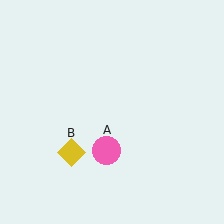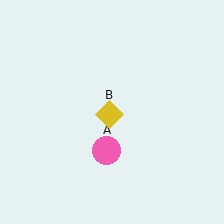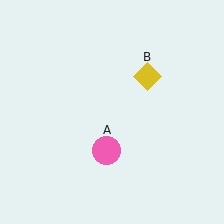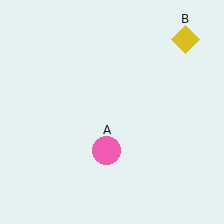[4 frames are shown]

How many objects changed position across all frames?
1 object changed position: yellow diamond (object B).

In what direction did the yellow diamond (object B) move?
The yellow diamond (object B) moved up and to the right.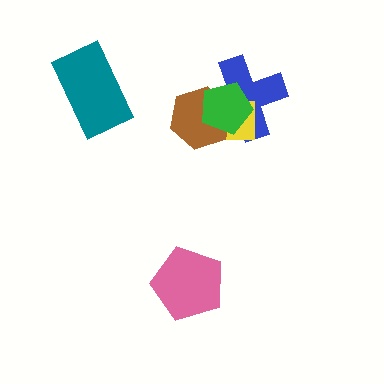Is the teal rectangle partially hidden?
No, no other shape covers it.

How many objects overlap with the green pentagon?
3 objects overlap with the green pentagon.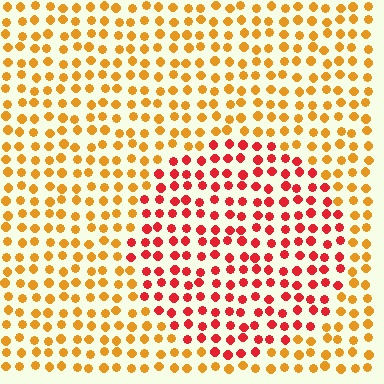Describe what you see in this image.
The image is filled with small orange elements in a uniform arrangement. A circle-shaped region is visible where the elements are tinted to a slightly different hue, forming a subtle color boundary.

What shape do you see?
I see a circle.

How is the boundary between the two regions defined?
The boundary is defined purely by a slight shift in hue (about 41 degrees). Spacing, size, and orientation are identical on both sides.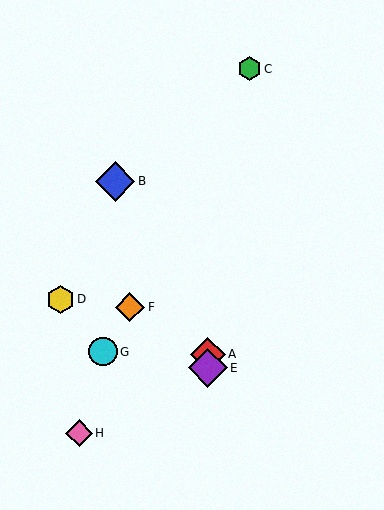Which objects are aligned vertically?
Objects A, E are aligned vertically.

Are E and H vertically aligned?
No, E is at x≈208 and H is at x≈79.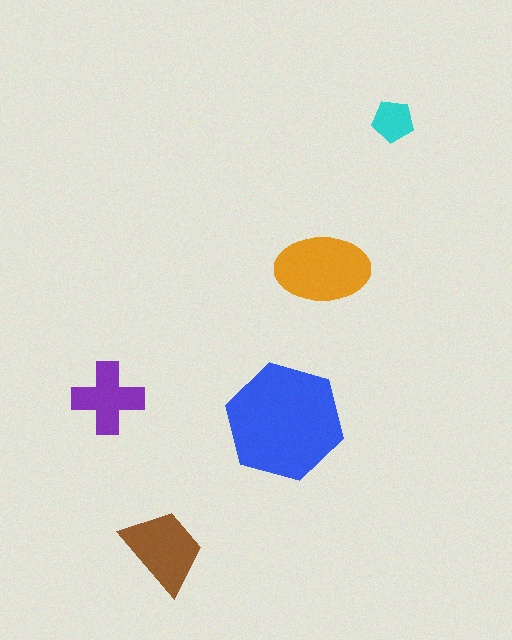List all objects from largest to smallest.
The blue hexagon, the orange ellipse, the brown trapezoid, the purple cross, the cyan pentagon.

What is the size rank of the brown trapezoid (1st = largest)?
3rd.